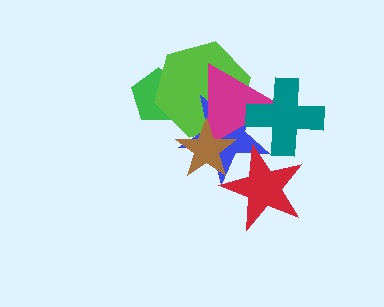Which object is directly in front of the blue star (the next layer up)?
The magenta triangle is directly in front of the blue star.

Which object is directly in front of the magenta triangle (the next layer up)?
The brown star is directly in front of the magenta triangle.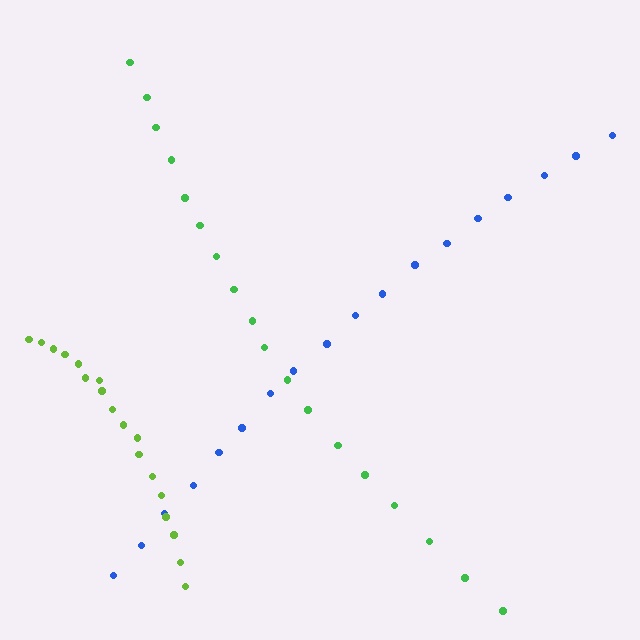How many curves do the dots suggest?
There are 3 distinct paths.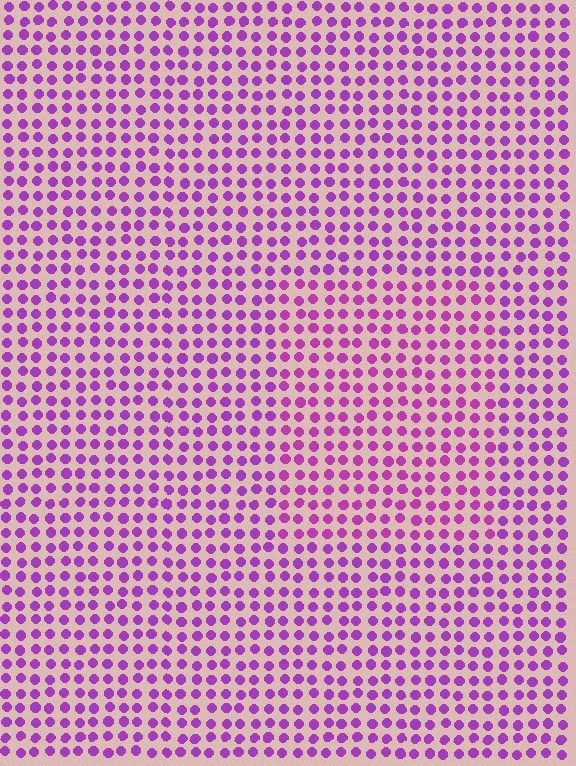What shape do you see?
I see a rectangle.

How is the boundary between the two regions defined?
The boundary is defined purely by a slight shift in hue (about 18 degrees). Spacing, size, and orientation are identical on both sides.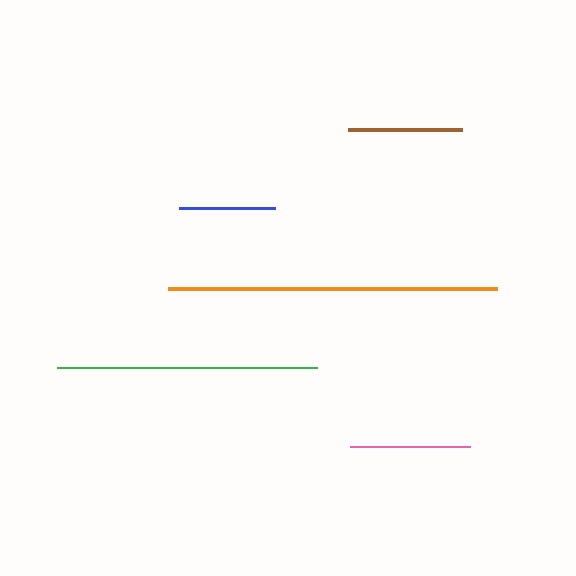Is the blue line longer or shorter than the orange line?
The orange line is longer than the blue line.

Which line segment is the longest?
The orange line is the longest at approximately 329 pixels.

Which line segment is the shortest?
The blue line is the shortest at approximately 95 pixels.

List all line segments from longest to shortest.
From longest to shortest: orange, green, pink, brown, blue.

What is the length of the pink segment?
The pink segment is approximately 120 pixels long.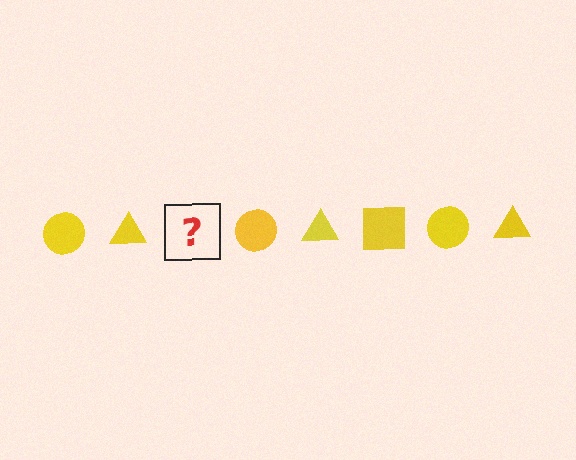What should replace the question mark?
The question mark should be replaced with a yellow square.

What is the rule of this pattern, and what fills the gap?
The rule is that the pattern cycles through circle, triangle, square shapes in yellow. The gap should be filled with a yellow square.